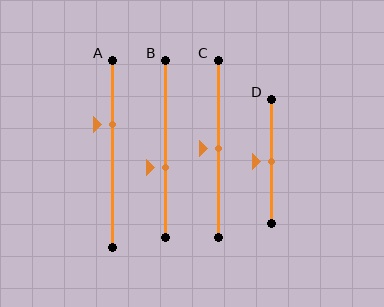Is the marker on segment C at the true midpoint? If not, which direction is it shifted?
Yes, the marker on segment C is at the true midpoint.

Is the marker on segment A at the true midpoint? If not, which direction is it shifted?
No, the marker on segment A is shifted upward by about 16% of the segment length.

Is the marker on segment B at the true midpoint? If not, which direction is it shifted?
No, the marker on segment B is shifted downward by about 10% of the segment length.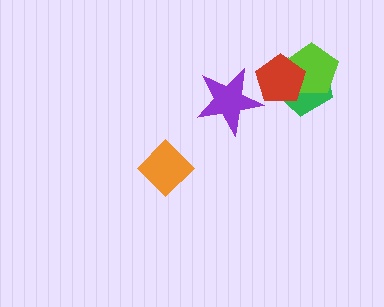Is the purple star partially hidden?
No, no other shape covers it.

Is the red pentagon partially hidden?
Yes, it is partially covered by another shape.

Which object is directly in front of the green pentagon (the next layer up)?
The lime pentagon is directly in front of the green pentagon.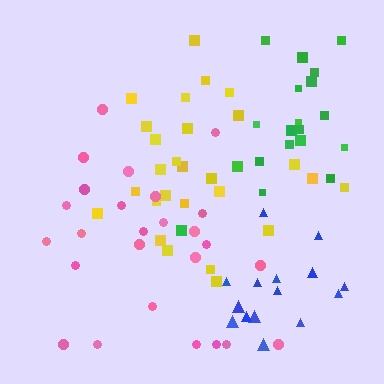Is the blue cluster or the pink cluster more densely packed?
Blue.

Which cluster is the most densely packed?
Blue.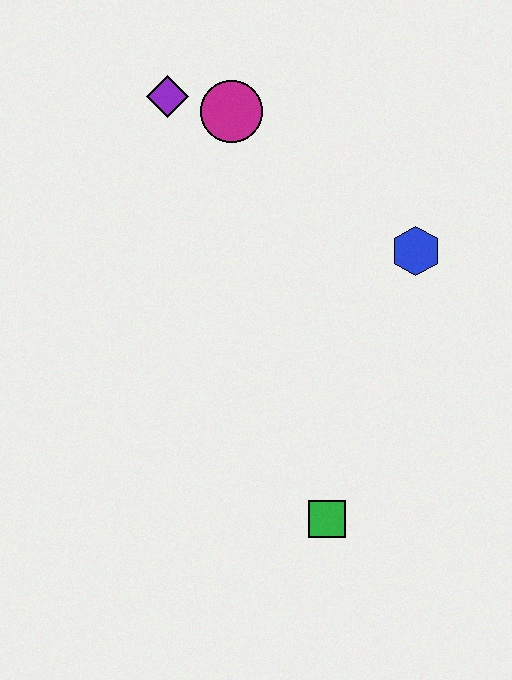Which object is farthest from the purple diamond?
The green square is farthest from the purple diamond.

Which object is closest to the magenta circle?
The purple diamond is closest to the magenta circle.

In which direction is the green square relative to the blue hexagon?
The green square is below the blue hexagon.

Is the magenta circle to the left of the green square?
Yes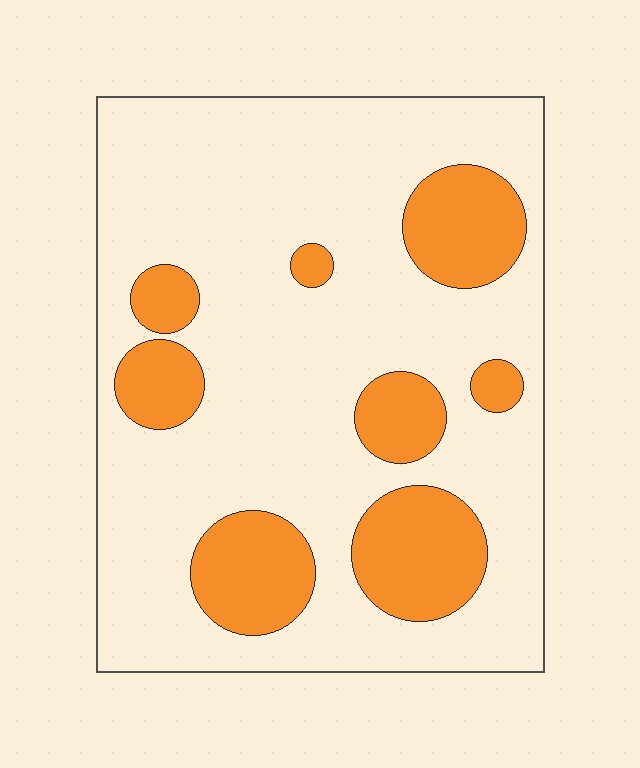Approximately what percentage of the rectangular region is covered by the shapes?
Approximately 25%.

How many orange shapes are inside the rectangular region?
8.